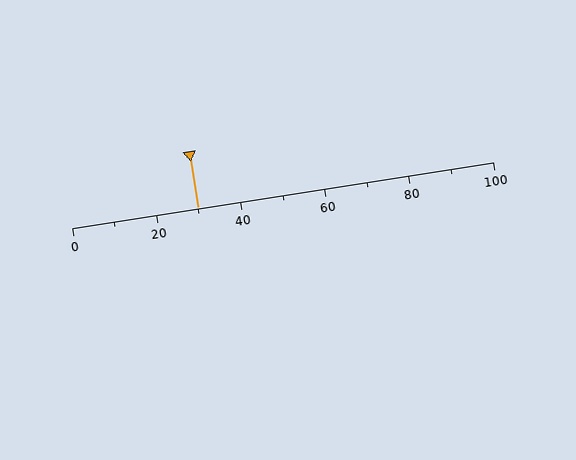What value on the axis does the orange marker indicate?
The marker indicates approximately 30.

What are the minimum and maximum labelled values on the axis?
The axis runs from 0 to 100.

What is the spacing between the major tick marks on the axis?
The major ticks are spaced 20 apart.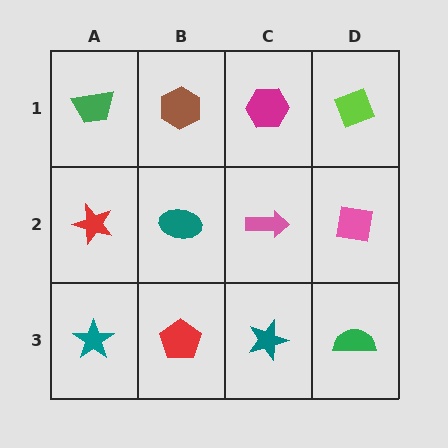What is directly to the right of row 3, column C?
A green semicircle.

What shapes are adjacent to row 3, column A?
A red star (row 2, column A), a red pentagon (row 3, column B).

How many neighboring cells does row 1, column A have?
2.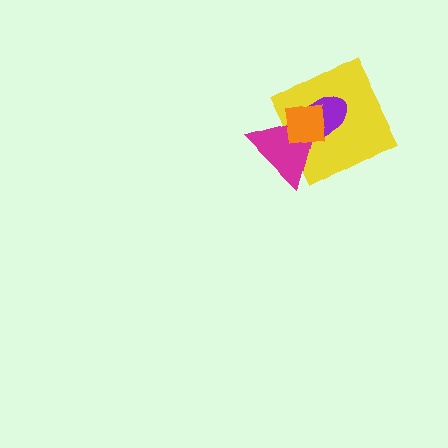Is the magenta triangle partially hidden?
Yes, it is partially covered by another shape.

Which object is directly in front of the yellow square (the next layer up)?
The purple ellipse is directly in front of the yellow square.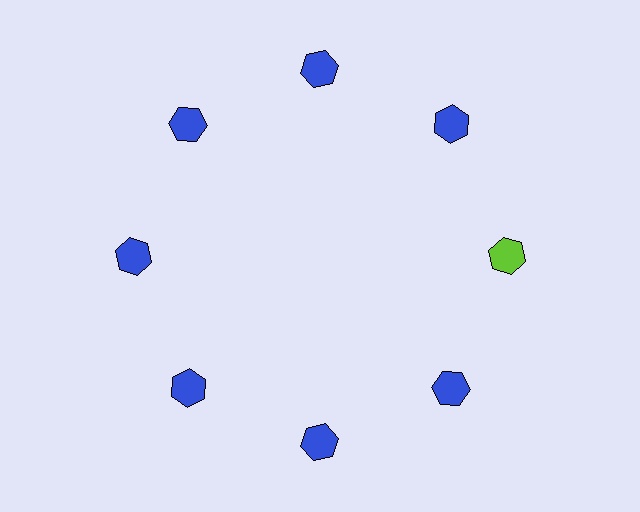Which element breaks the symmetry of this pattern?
The lime hexagon at roughly the 3 o'clock position breaks the symmetry. All other shapes are blue hexagons.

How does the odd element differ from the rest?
It has a different color: lime instead of blue.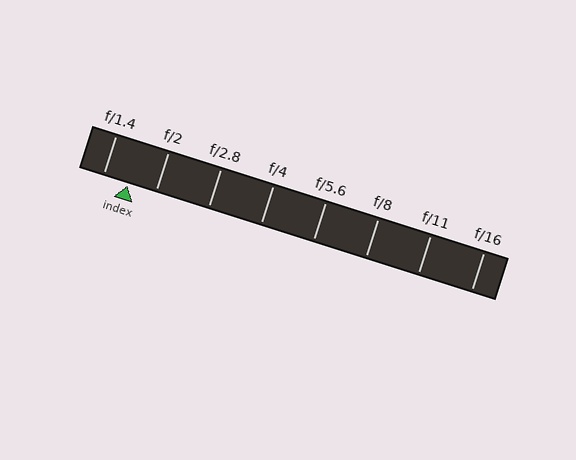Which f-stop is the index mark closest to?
The index mark is closest to f/1.4.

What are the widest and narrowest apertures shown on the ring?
The widest aperture shown is f/1.4 and the narrowest is f/16.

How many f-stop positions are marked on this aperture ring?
There are 8 f-stop positions marked.